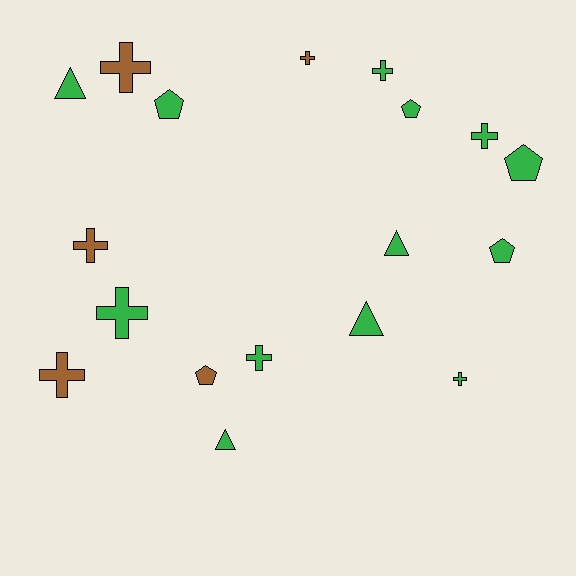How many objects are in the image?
There are 18 objects.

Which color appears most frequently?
Green, with 13 objects.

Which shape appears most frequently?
Cross, with 9 objects.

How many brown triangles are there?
There are no brown triangles.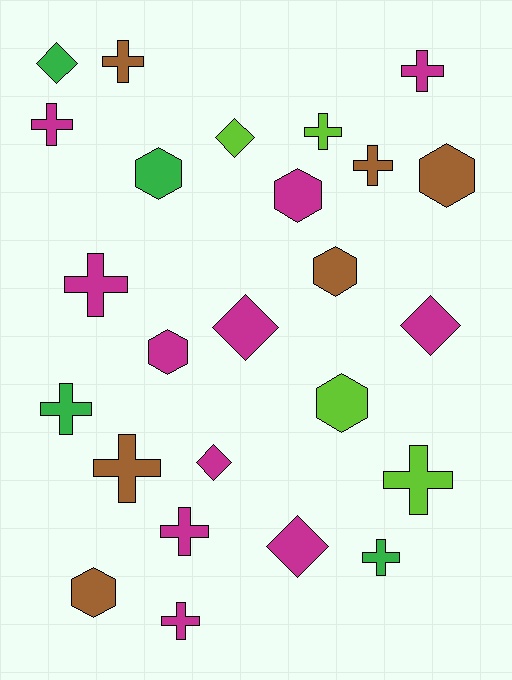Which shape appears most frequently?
Cross, with 12 objects.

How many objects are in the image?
There are 25 objects.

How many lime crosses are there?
There are 2 lime crosses.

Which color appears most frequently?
Magenta, with 11 objects.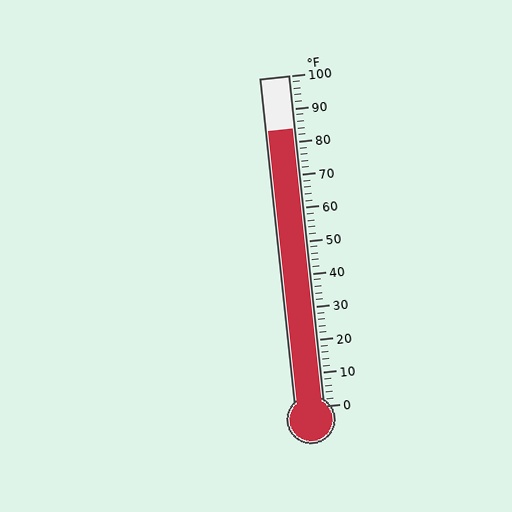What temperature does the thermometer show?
The thermometer shows approximately 84°F.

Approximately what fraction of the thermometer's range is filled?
The thermometer is filled to approximately 85% of its range.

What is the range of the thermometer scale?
The thermometer scale ranges from 0°F to 100°F.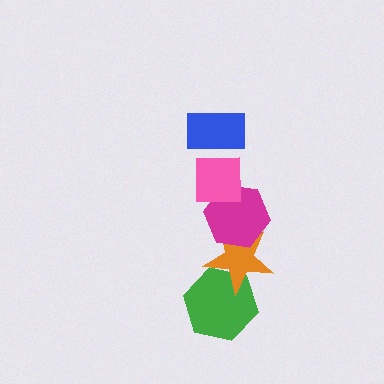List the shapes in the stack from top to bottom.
From top to bottom: the blue rectangle, the pink square, the magenta hexagon, the orange star, the green hexagon.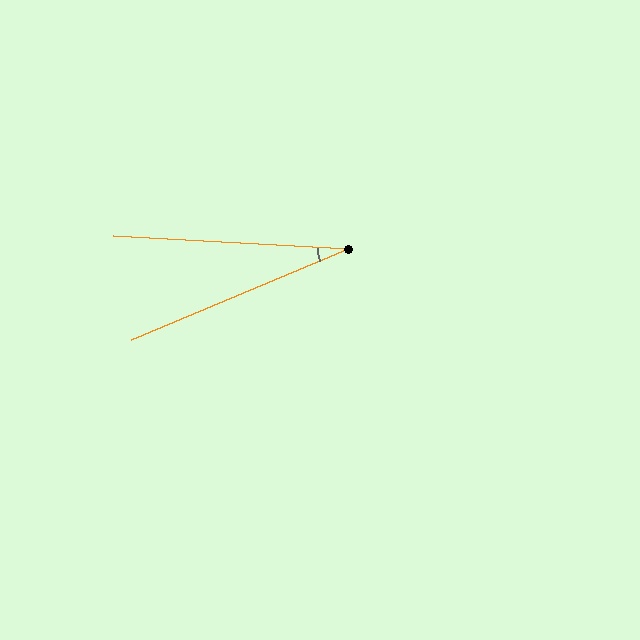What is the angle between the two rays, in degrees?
Approximately 26 degrees.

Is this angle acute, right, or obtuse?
It is acute.